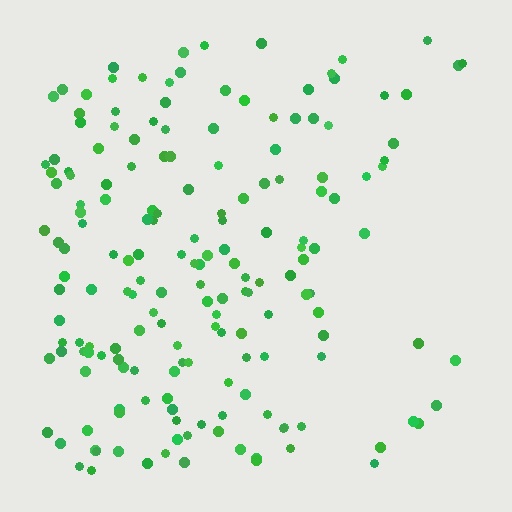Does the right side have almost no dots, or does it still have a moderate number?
Still a moderate number, just noticeably fewer than the left.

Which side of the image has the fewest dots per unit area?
The right.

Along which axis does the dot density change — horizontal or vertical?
Horizontal.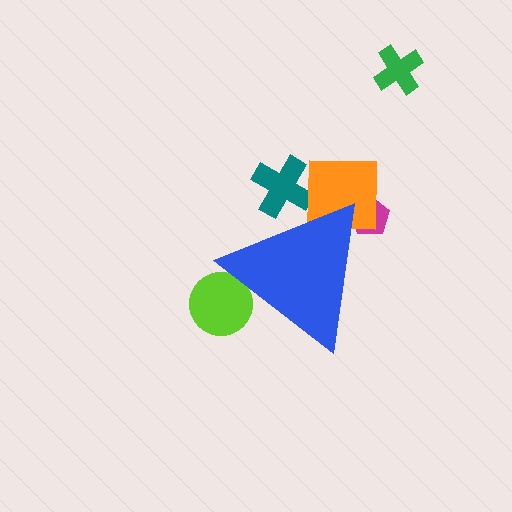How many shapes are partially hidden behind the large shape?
4 shapes are partially hidden.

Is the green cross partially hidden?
No, the green cross is fully visible.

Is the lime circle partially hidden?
Yes, the lime circle is partially hidden behind the blue triangle.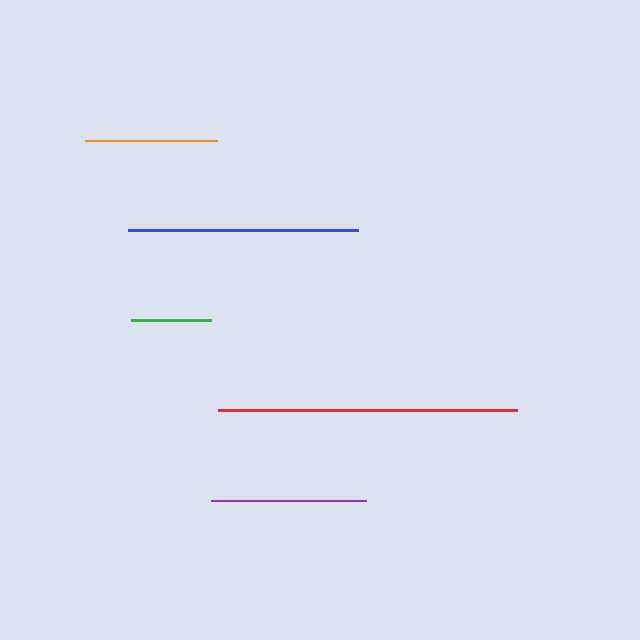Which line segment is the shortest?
The green line is the shortest at approximately 80 pixels.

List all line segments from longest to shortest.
From longest to shortest: red, blue, purple, orange, green.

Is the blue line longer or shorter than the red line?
The red line is longer than the blue line.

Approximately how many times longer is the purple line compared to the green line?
The purple line is approximately 1.9 times the length of the green line.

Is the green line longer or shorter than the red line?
The red line is longer than the green line.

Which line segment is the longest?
The red line is the longest at approximately 299 pixels.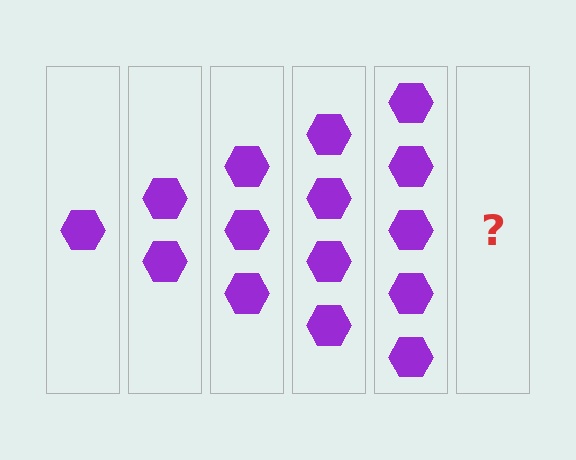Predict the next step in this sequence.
The next step is 6 hexagons.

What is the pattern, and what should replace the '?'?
The pattern is that each step adds one more hexagon. The '?' should be 6 hexagons.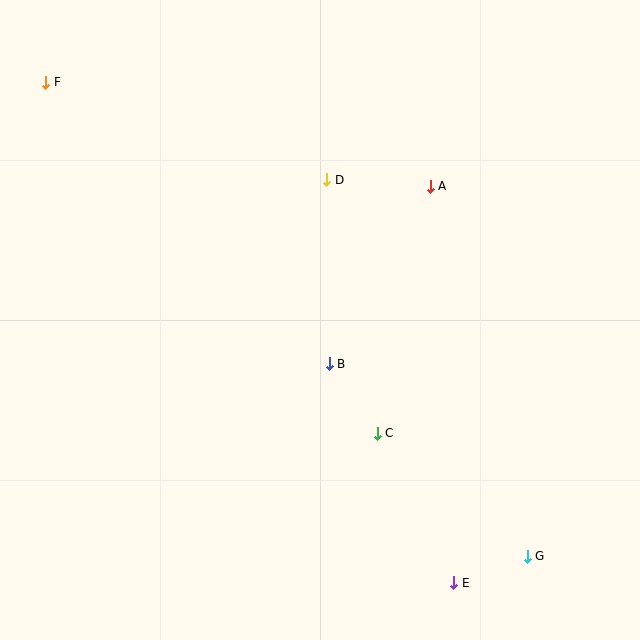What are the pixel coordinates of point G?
Point G is at (527, 556).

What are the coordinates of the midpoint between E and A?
The midpoint between E and A is at (442, 385).